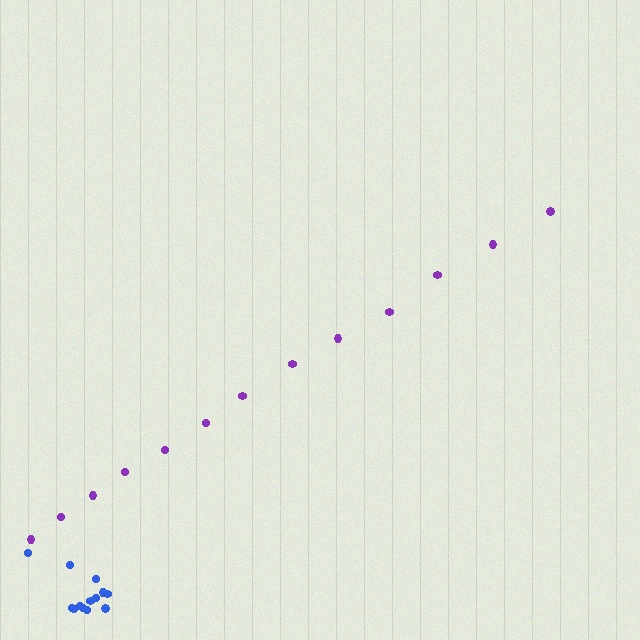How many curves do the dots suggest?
There are 2 distinct paths.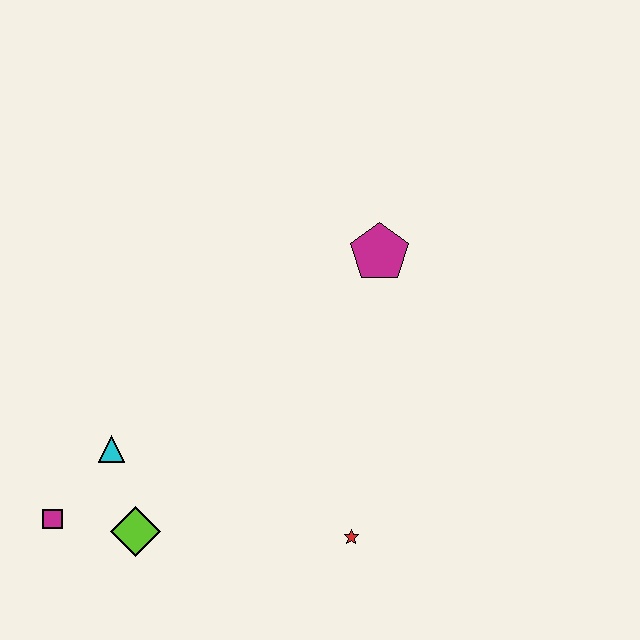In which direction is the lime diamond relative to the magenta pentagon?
The lime diamond is below the magenta pentagon.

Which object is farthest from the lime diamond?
The magenta pentagon is farthest from the lime diamond.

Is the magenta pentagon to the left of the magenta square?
No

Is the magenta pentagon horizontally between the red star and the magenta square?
No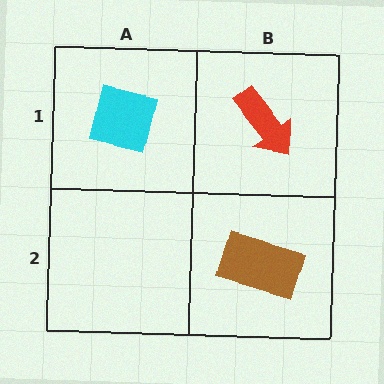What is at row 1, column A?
A cyan square.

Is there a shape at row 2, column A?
No, that cell is empty.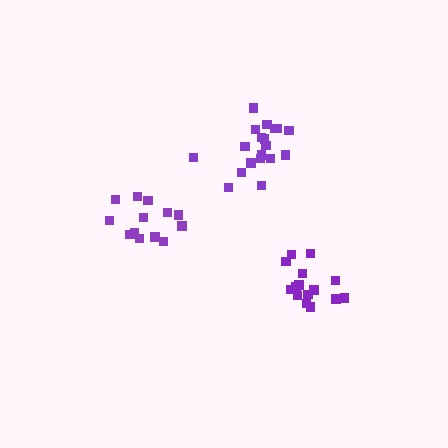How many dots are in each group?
Group 1: 19 dots, Group 2: 13 dots, Group 3: 15 dots (47 total).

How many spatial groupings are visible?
There are 3 spatial groupings.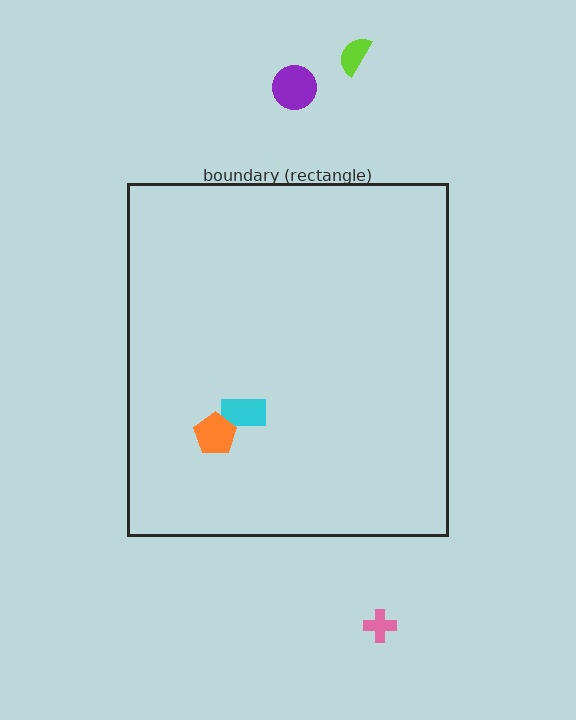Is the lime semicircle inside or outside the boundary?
Outside.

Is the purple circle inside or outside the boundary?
Outside.